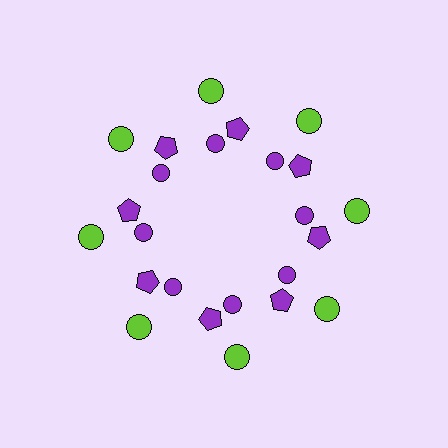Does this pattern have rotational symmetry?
Yes, this pattern has 8-fold rotational symmetry. It looks the same after rotating 45 degrees around the center.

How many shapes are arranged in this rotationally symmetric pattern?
There are 24 shapes, arranged in 8 groups of 3.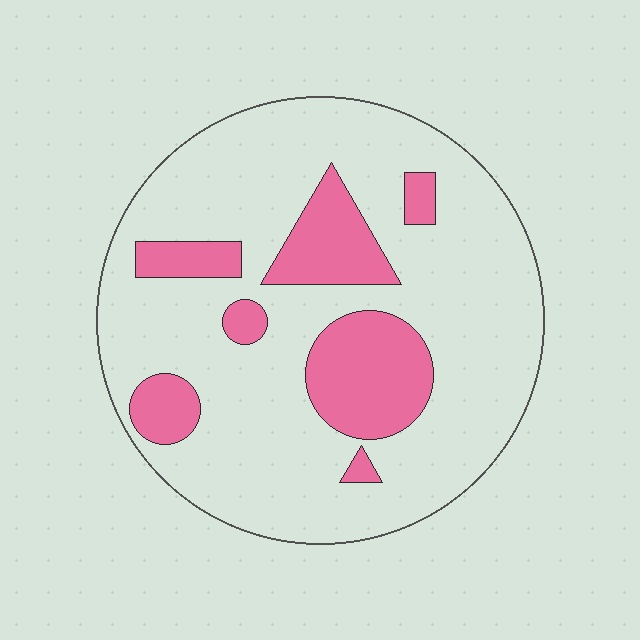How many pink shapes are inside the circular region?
7.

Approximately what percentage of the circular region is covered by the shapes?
Approximately 20%.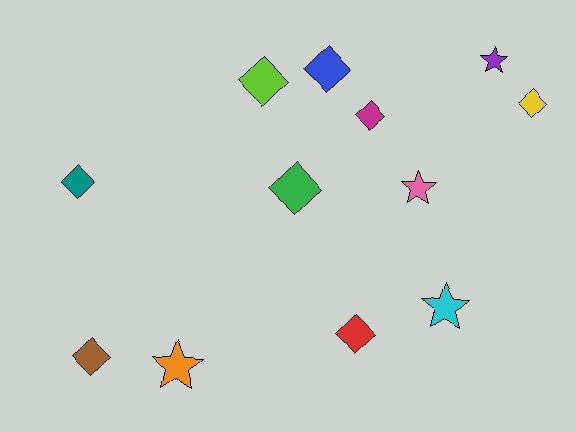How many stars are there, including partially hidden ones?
There are 4 stars.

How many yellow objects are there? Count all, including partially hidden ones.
There is 1 yellow object.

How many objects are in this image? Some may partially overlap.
There are 12 objects.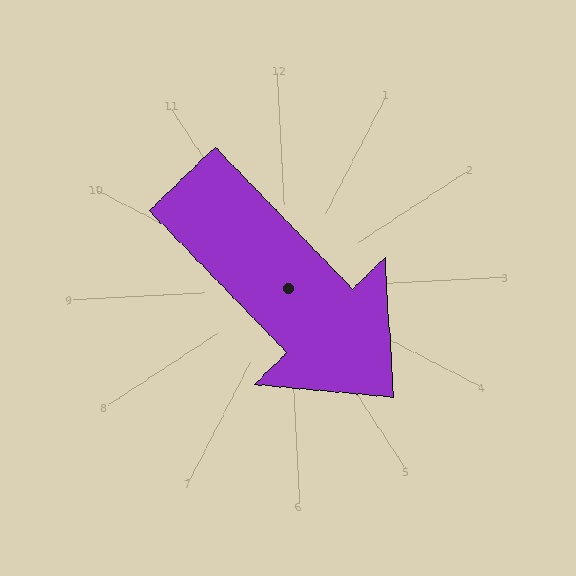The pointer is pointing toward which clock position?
Roughly 5 o'clock.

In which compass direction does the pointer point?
Southeast.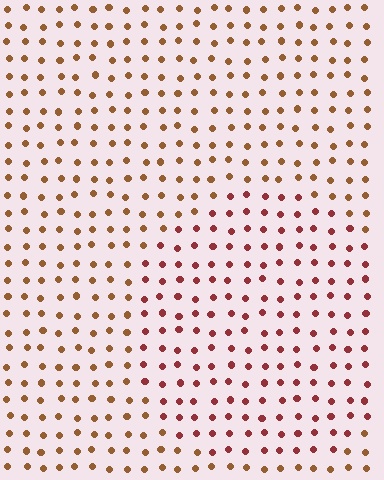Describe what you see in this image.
The image is filled with small brown elements in a uniform arrangement. A circle-shaped region is visible where the elements are tinted to a slightly different hue, forming a subtle color boundary.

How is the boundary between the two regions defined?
The boundary is defined purely by a slight shift in hue (about 34 degrees). Spacing, size, and orientation are identical on both sides.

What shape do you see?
I see a circle.